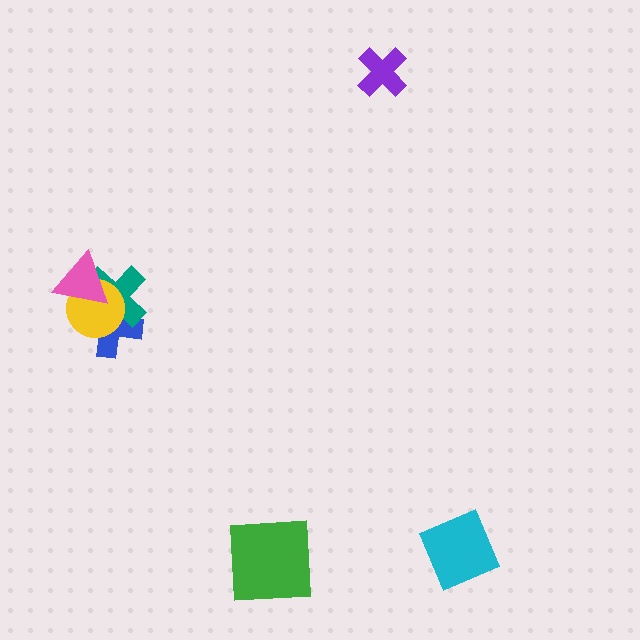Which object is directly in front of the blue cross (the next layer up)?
The teal cross is directly in front of the blue cross.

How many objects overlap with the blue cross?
3 objects overlap with the blue cross.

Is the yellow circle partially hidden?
Yes, it is partially covered by another shape.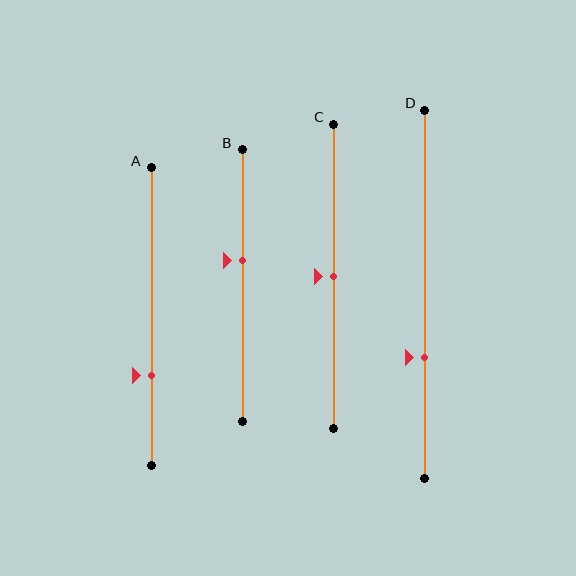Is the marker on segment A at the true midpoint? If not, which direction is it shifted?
No, the marker on segment A is shifted downward by about 20% of the segment length.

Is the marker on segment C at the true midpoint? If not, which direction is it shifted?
Yes, the marker on segment C is at the true midpoint.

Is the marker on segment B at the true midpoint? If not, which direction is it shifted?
No, the marker on segment B is shifted upward by about 9% of the segment length.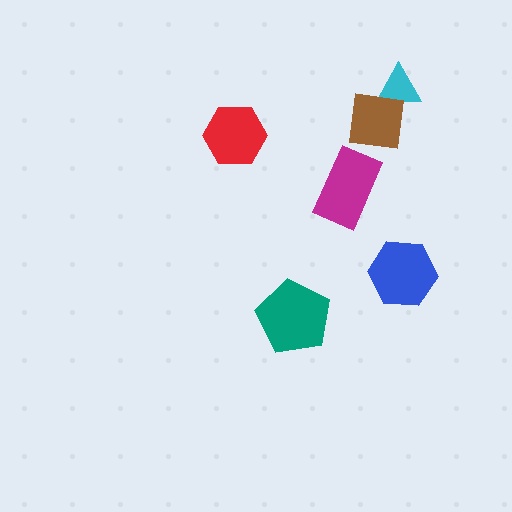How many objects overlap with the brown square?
1 object overlaps with the brown square.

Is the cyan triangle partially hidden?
Yes, it is partially covered by another shape.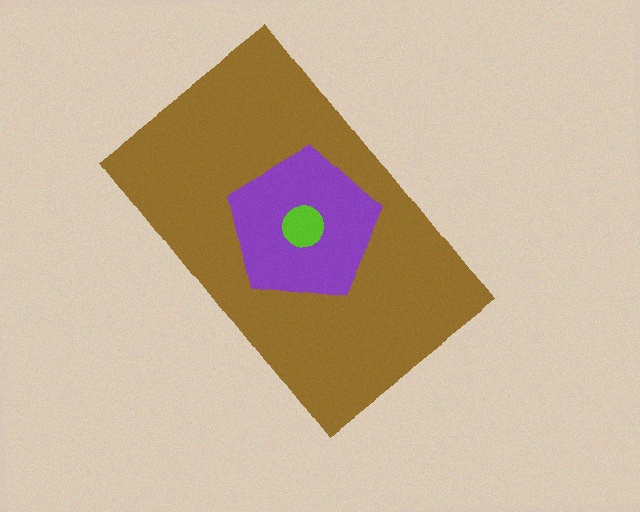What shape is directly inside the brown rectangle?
The purple pentagon.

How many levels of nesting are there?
3.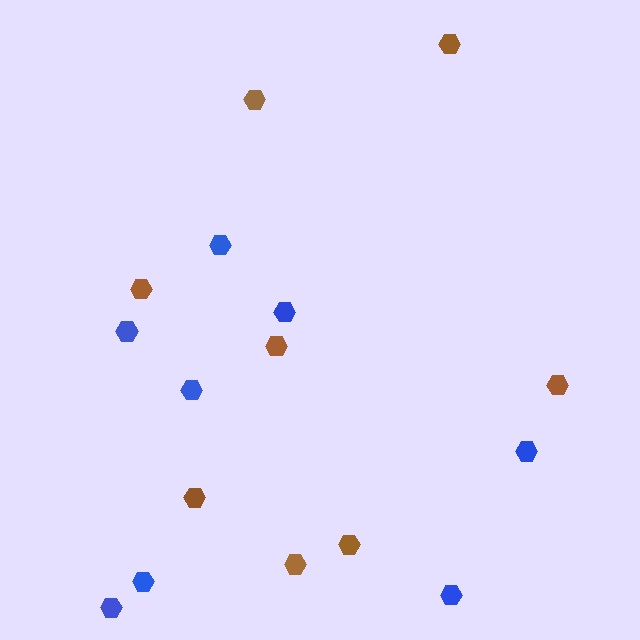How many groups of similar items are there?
There are 2 groups: one group of brown hexagons (8) and one group of blue hexagons (8).